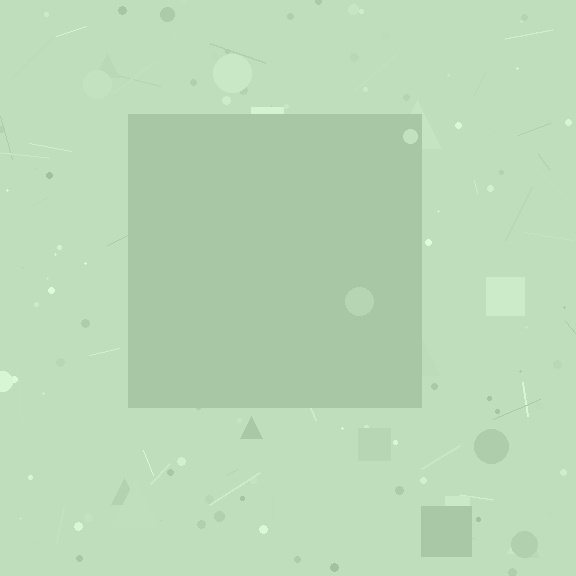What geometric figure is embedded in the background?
A square is embedded in the background.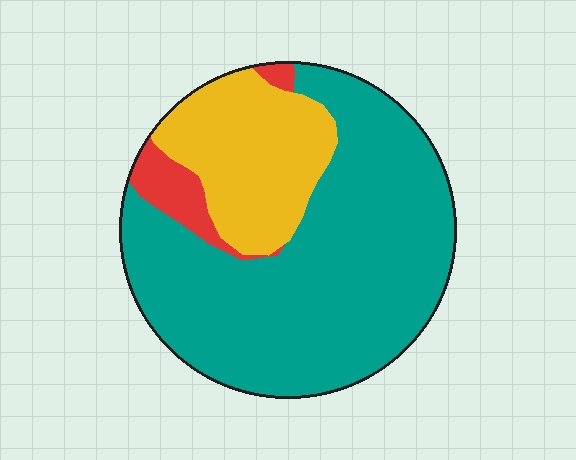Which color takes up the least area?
Red, at roughly 5%.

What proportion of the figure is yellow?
Yellow covers roughly 25% of the figure.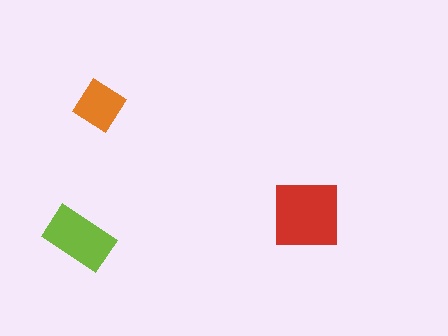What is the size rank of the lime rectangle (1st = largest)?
2nd.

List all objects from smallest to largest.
The orange diamond, the lime rectangle, the red square.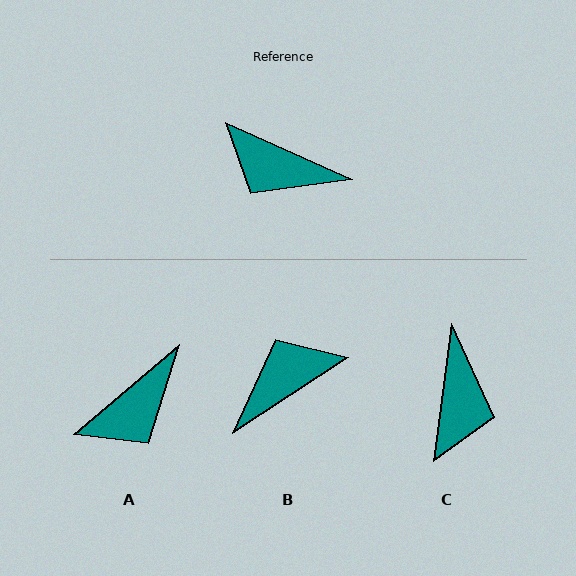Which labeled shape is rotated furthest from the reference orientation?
B, about 123 degrees away.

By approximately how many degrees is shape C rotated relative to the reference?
Approximately 106 degrees counter-clockwise.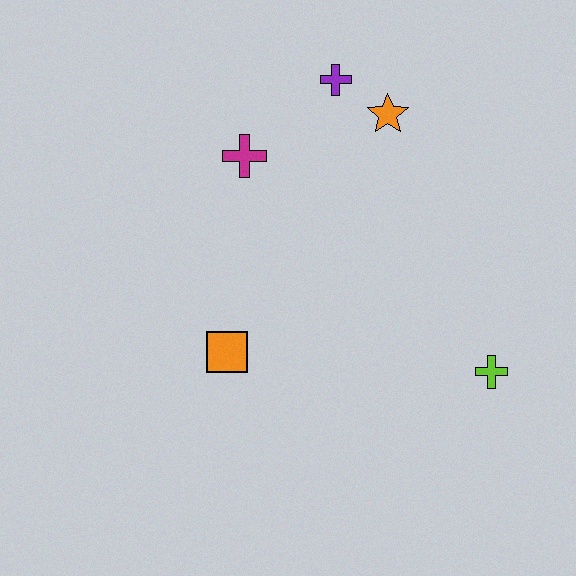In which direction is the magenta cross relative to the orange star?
The magenta cross is to the left of the orange star.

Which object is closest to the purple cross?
The orange star is closest to the purple cross.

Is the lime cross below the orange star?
Yes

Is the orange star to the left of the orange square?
No